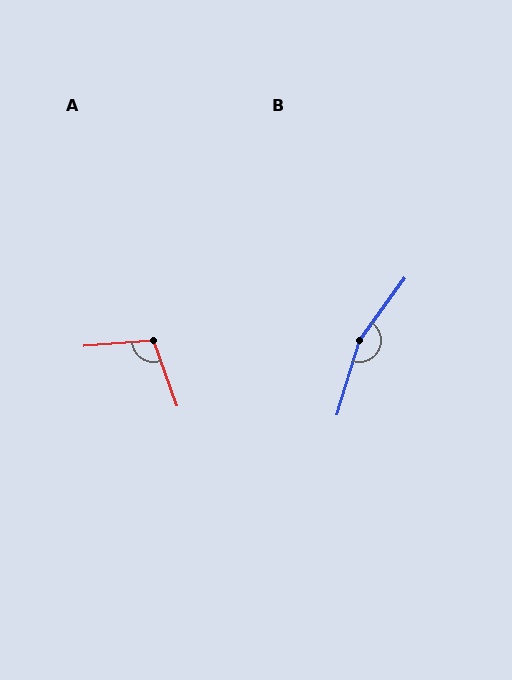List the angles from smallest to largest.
A (106°), B (161°).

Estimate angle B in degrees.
Approximately 161 degrees.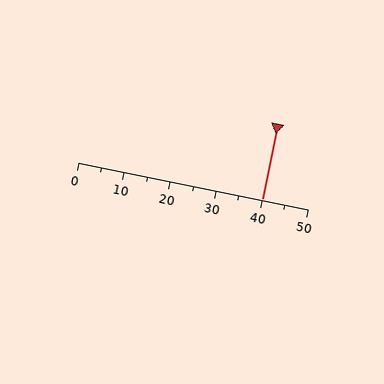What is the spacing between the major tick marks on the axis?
The major ticks are spaced 10 apart.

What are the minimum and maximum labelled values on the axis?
The axis runs from 0 to 50.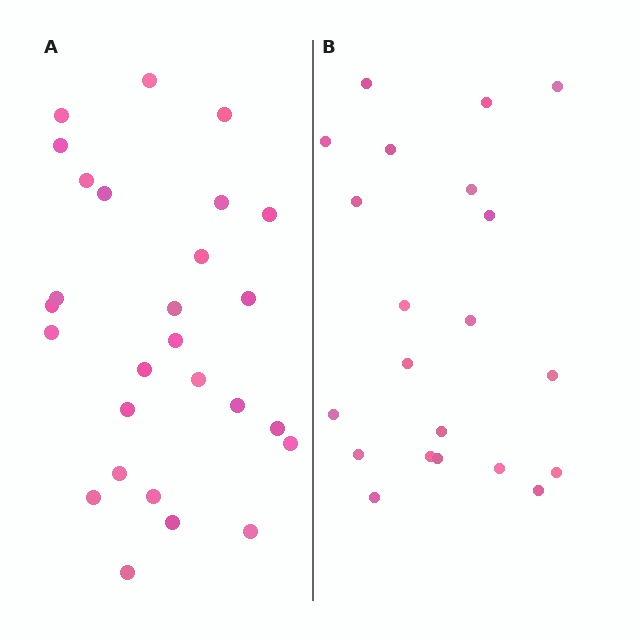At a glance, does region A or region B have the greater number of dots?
Region A (the left region) has more dots.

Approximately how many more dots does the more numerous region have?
Region A has about 6 more dots than region B.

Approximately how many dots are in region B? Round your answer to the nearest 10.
About 20 dots. (The exact count is 21, which rounds to 20.)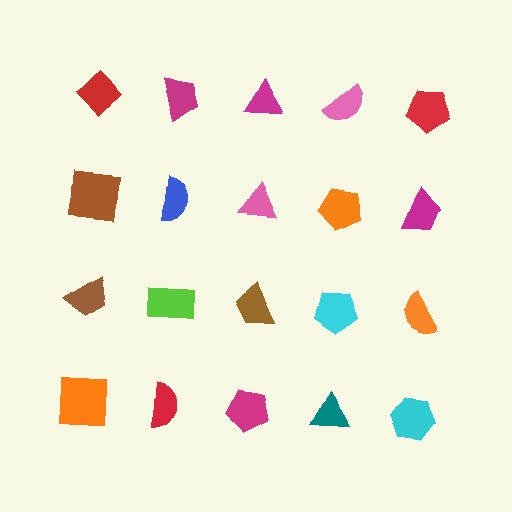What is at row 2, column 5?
A magenta trapezoid.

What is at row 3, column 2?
A lime rectangle.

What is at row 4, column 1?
An orange square.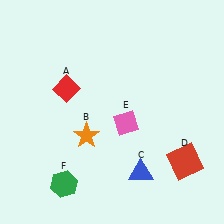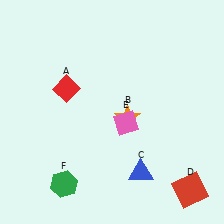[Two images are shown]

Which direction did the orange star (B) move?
The orange star (B) moved right.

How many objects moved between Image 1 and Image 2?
2 objects moved between the two images.